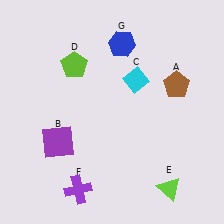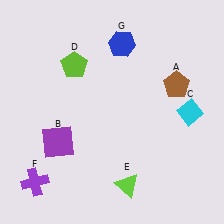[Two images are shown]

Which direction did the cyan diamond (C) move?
The cyan diamond (C) moved right.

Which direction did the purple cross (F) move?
The purple cross (F) moved left.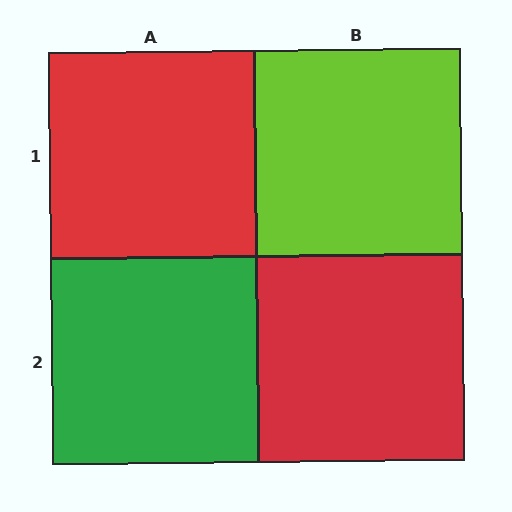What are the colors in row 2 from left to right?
Green, red.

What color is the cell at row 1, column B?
Lime.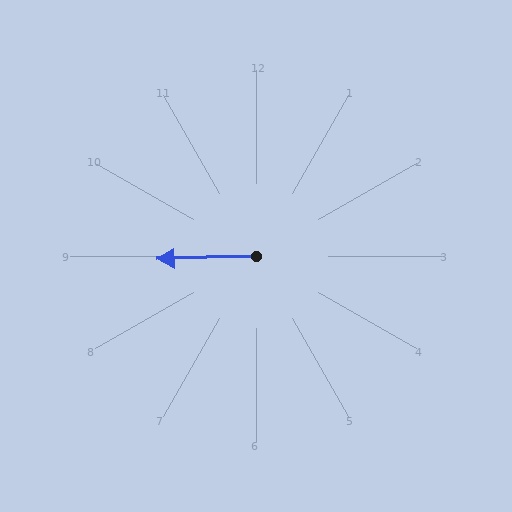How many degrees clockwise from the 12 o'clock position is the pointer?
Approximately 268 degrees.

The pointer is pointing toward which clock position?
Roughly 9 o'clock.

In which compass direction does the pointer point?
West.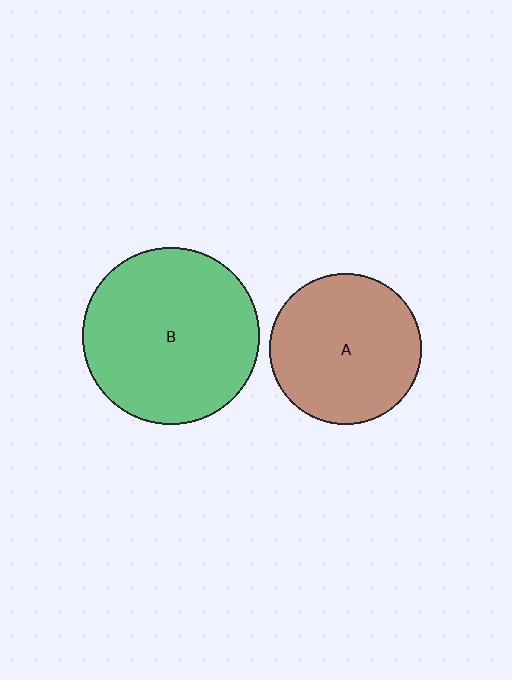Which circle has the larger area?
Circle B (green).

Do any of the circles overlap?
No, none of the circles overlap.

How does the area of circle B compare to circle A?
Approximately 1.4 times.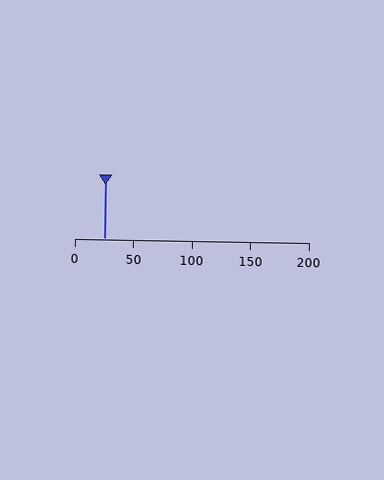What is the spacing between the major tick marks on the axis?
The major ticks are spaced 50 apart.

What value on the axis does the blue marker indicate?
The marker indicates approximately 25.